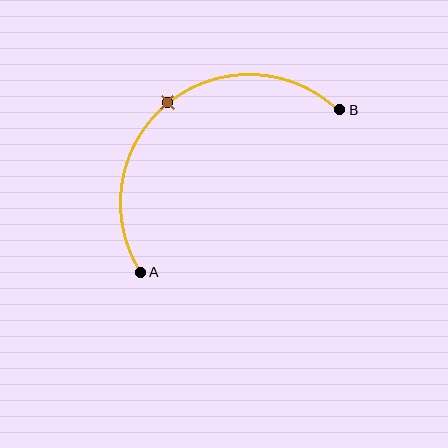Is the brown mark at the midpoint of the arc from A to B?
Yes. The brown mark lies on the arc at equal arc-length from both A and B — it is the arc midpoint.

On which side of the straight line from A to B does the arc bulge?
The arc bulges above and to the left of the straight line connecting A and B.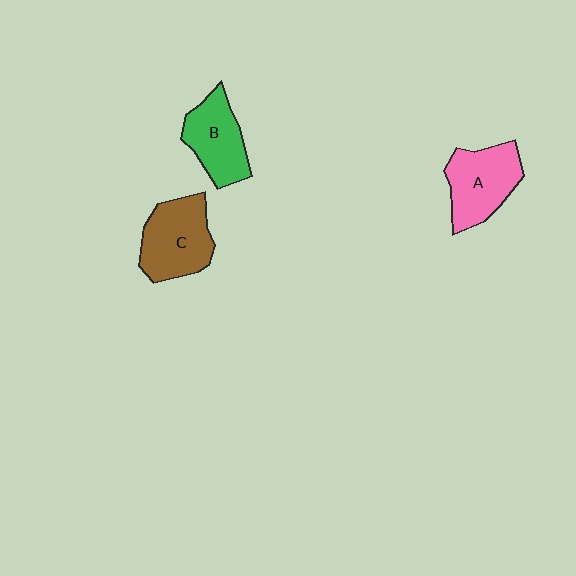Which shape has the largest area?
Shape C (brown).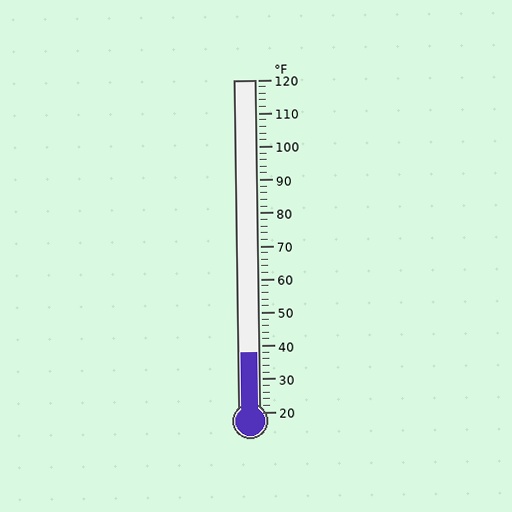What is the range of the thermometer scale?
The thermometer scale ranges from 20°F to 120°F.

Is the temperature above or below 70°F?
The temperature is below 70°F.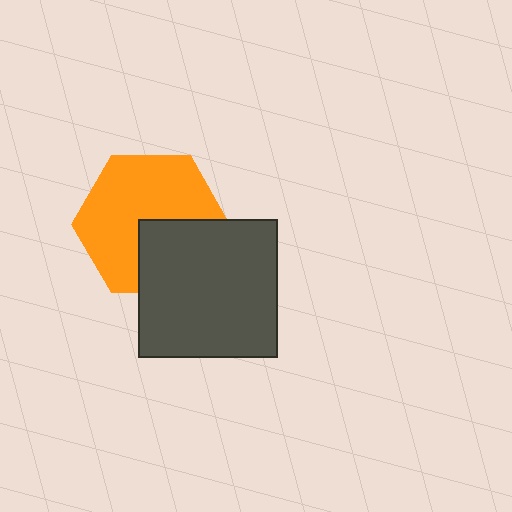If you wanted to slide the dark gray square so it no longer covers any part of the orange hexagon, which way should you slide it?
Slide it down — that is the most direct way to separate the two shapes.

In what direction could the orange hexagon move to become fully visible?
The orange hexagon could move up. That would shift it out from behind the dark gray square entirely.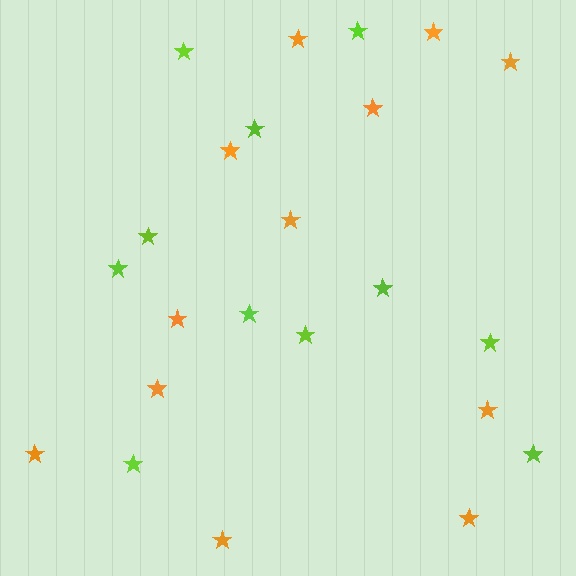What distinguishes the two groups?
There are 2 groups: one group of lime stars (11) and one group of orange stars (12).